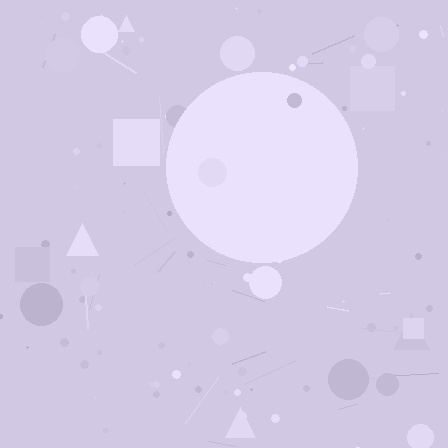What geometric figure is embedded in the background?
A circle is embedded in the background.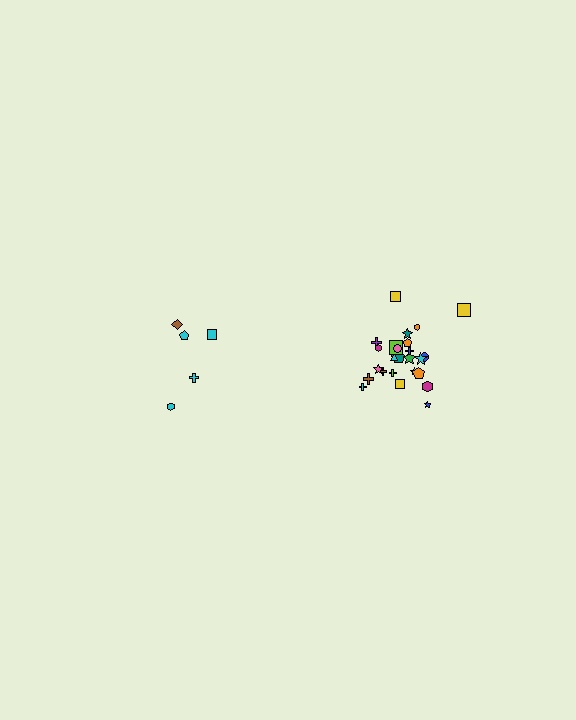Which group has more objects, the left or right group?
The right group.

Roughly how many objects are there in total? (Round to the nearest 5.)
Roughly 30 objects in total.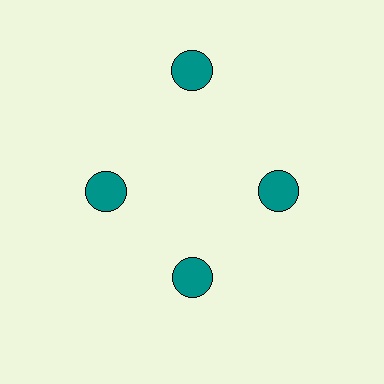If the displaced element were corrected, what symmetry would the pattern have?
It would have 4-fold rotational symmetry — the pattern would map onto itself every 90 degrees.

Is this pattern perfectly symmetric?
No. The 4 teal circles are arranged in a ring, but one element near the 12 o'clock position is pushed outward from the center, breaking the 4-fold rotational symmetry.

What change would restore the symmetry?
The symmetry would be restored by moving it inward, back onto the ring so that all 4 circles sit at equal angles and equal distance from the center.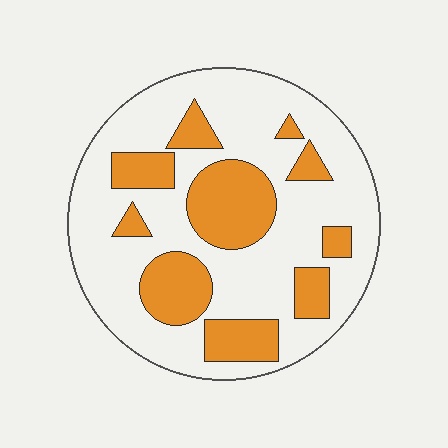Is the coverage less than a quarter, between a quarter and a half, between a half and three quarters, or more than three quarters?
Between a quarter and a half.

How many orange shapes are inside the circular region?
10.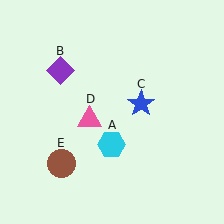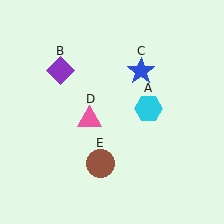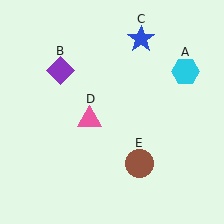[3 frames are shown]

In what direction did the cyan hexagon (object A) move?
The cyan hexagon (object A) moved up and to the right.